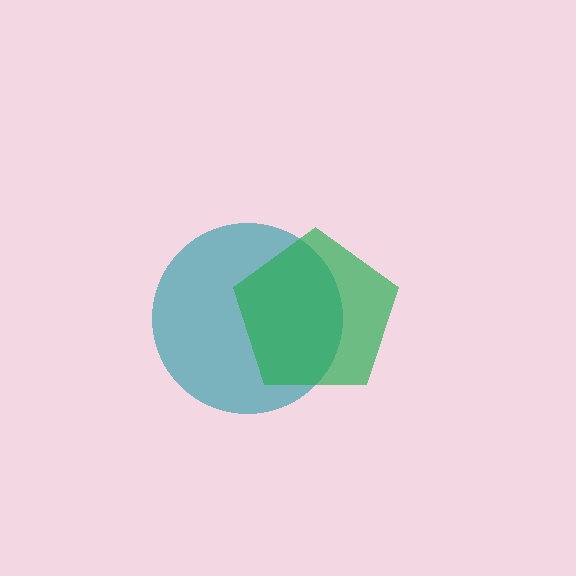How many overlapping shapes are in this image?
There are 2 overlapping shapes in the image.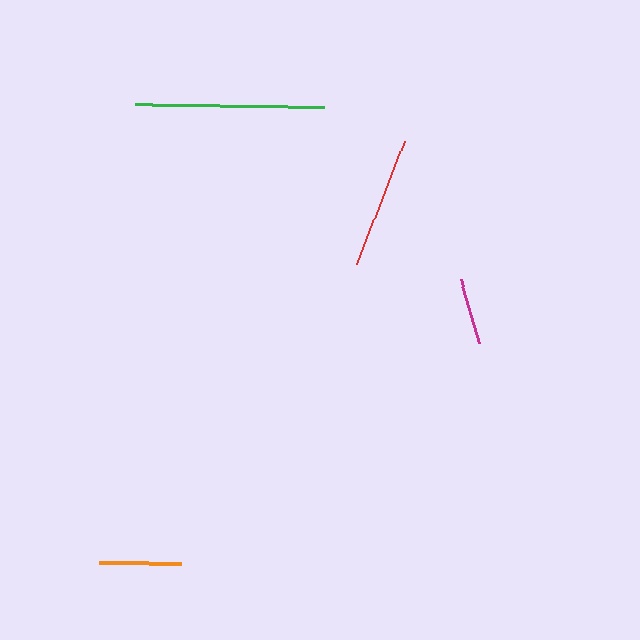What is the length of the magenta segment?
The magenta segment is approximately 66 pixels long.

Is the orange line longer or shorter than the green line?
The green line is longer than the orange line.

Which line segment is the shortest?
The magenta line is the shortest at approximately 66 pixels.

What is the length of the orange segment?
The orange segment is approximately 82 pixels long.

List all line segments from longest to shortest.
From longest to shortest: green, red, orange, magenta.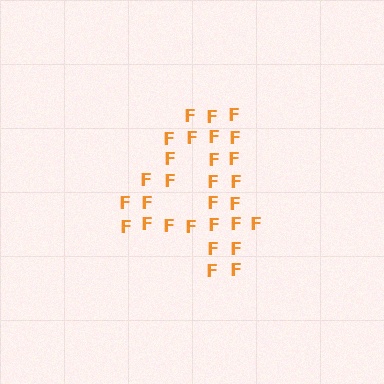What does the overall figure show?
The overall figure shows the digit 4.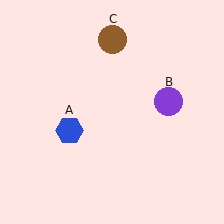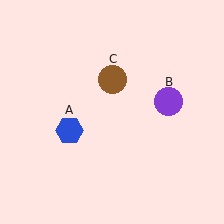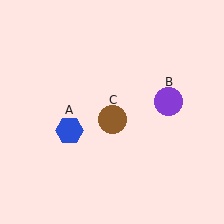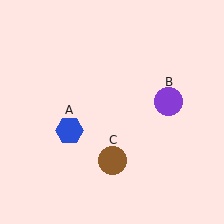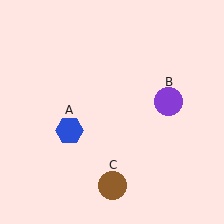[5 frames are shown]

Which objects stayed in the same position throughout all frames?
Blue hexagon (object A) and purple circle (object B) remained stationary.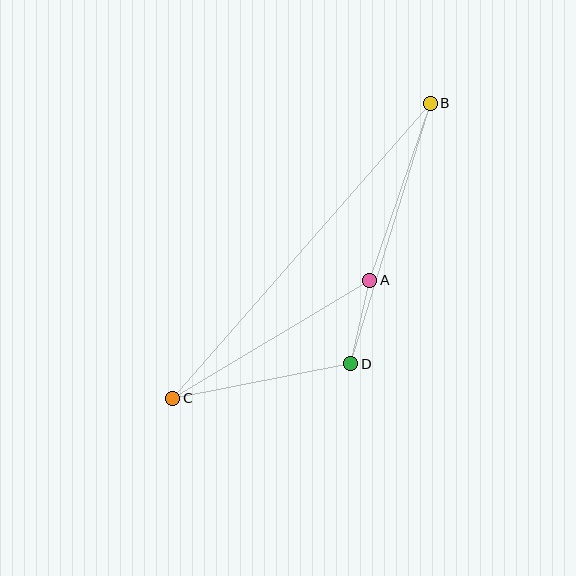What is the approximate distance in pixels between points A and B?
The distance between A and B is approximately 187 pixels.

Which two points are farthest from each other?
Points B and C are farthest from each other.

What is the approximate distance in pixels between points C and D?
The distance between C and D is approximately 181 pixels.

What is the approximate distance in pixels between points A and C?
The distance between A and C is approximately 230 pixels.